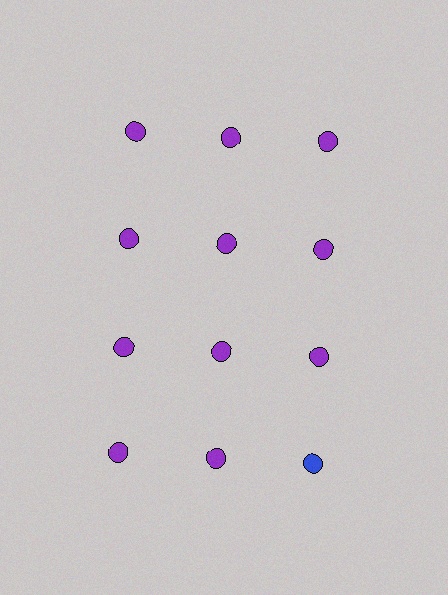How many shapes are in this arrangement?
There are 12 shapes arranged in a grid pattern.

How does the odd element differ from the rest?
It has a different color: blue instead of purple.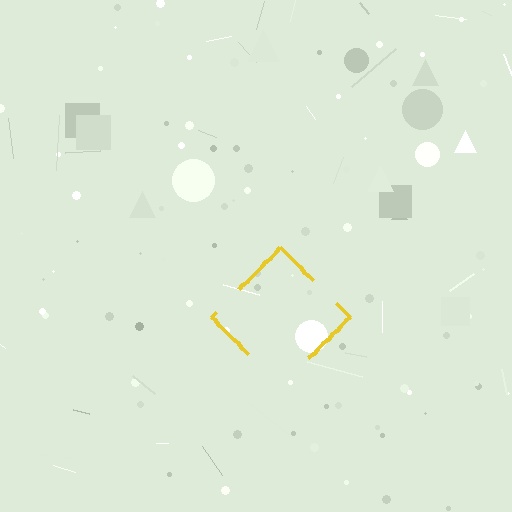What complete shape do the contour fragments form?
The contour fragments form a diamond.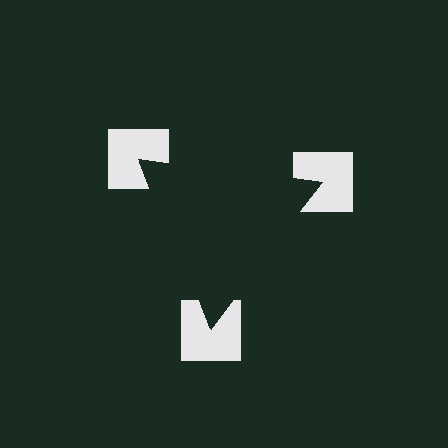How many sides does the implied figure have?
3 sides.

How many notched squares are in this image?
There are 3 — one at each vertex of the illusory triangle.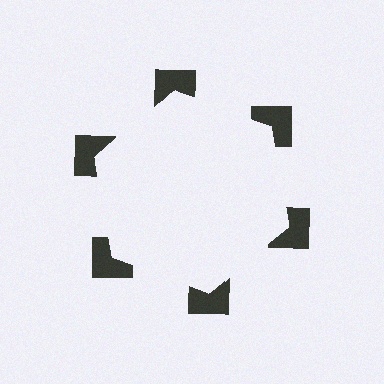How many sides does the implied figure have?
6 sides.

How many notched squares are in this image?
There are 6 — one at each vertex of the illusory hexagon.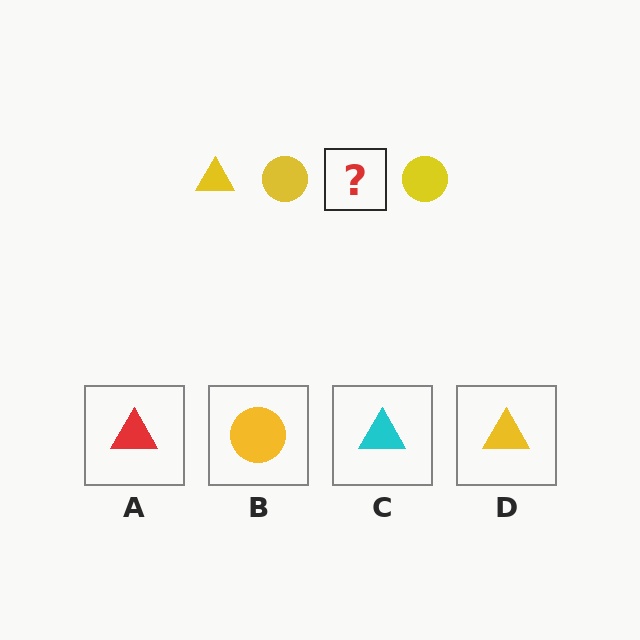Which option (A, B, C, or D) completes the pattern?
D.